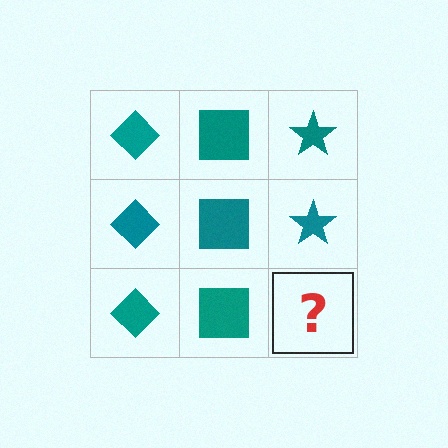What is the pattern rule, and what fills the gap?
The rule is that each column has a consistent shape. The gap should be filled with a teal star.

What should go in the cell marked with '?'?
The missing cell should contain a teal star.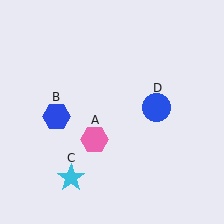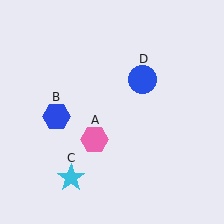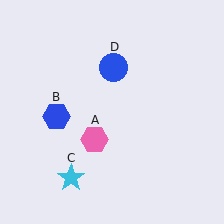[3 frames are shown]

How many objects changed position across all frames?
1 object changed position: blue circle (object D).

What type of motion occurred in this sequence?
The blue circle (object D) rotated counterclockwise around the center of the scene.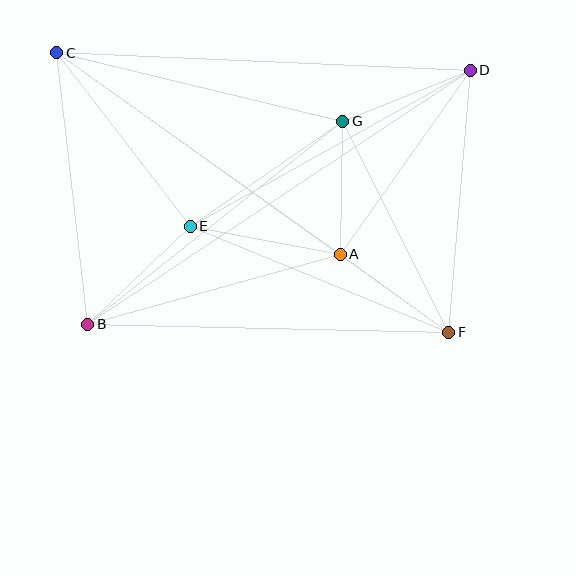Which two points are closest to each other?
Points A and G are closest to each other.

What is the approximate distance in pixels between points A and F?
The distance between A and F is approximately 133 pixels.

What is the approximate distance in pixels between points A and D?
The distance between A and D is approximately 225 pixels.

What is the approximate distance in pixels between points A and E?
The distance between A and E is approximately 153 pixels.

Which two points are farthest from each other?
Points C and F are farthest from each other.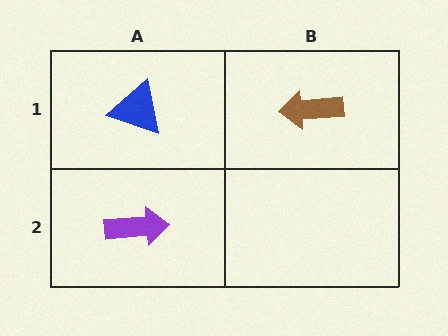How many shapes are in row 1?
2 shapes.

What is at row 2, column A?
A purple arrow.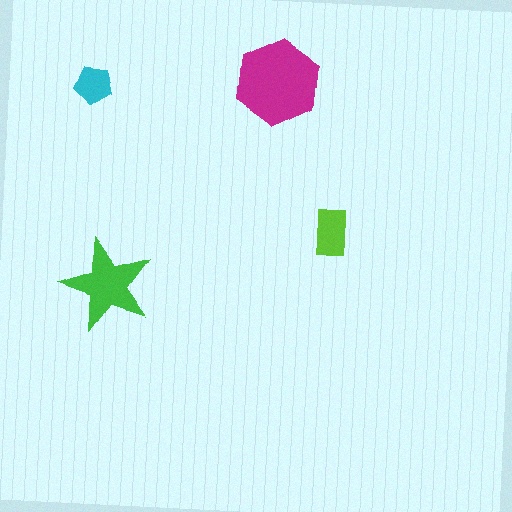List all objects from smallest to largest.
The cyan pentagon, the lime rectangle, the green star, the magenta hexagon.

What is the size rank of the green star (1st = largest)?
2nd.